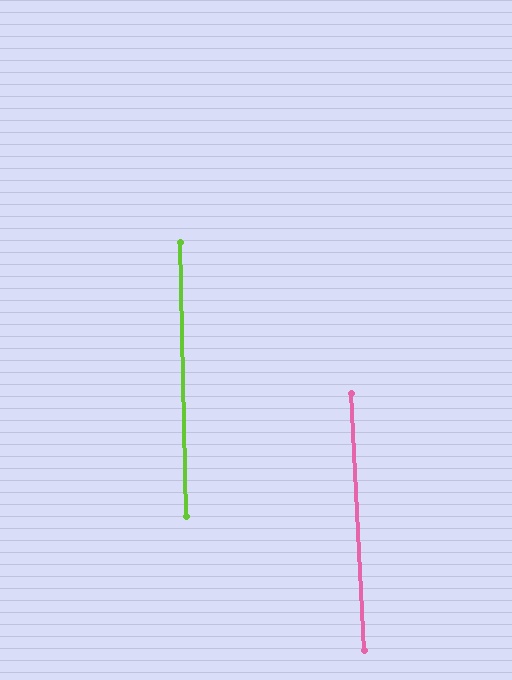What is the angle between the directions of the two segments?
Approximately 2 degrees.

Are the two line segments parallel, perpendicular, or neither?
Parallel — their directions differ by only 1.7°.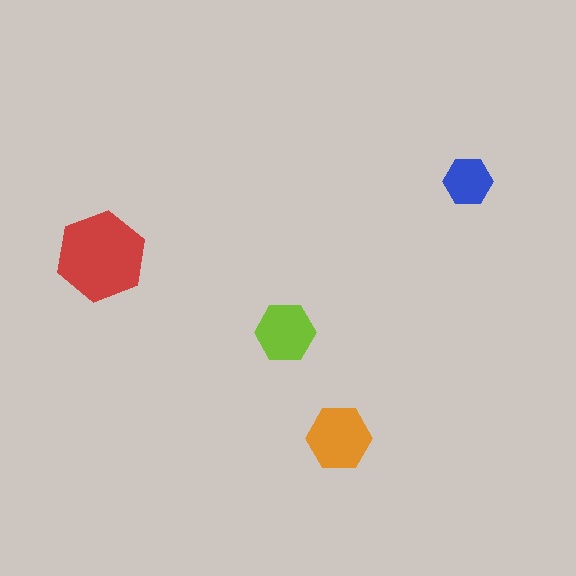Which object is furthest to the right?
The blue hexagon is rightmost.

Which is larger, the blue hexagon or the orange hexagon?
The orange one.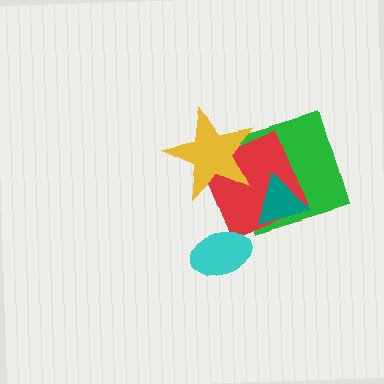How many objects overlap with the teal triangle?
2 objects overlap with the teal triangle.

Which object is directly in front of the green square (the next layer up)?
The red square is directly in front of the green square.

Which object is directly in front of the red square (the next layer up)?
The teal triangle is directly in front of the red square.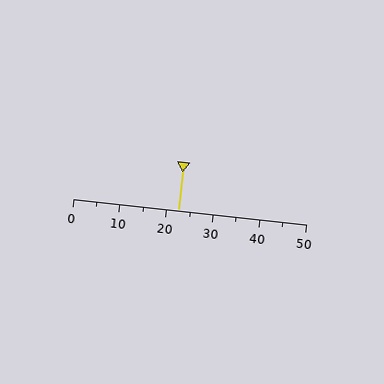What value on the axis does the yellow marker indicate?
The marker indicates approximately 22.5.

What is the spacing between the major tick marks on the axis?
The major ticks are spaced 10 apart.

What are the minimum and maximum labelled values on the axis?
The axis runs from 0 to 50.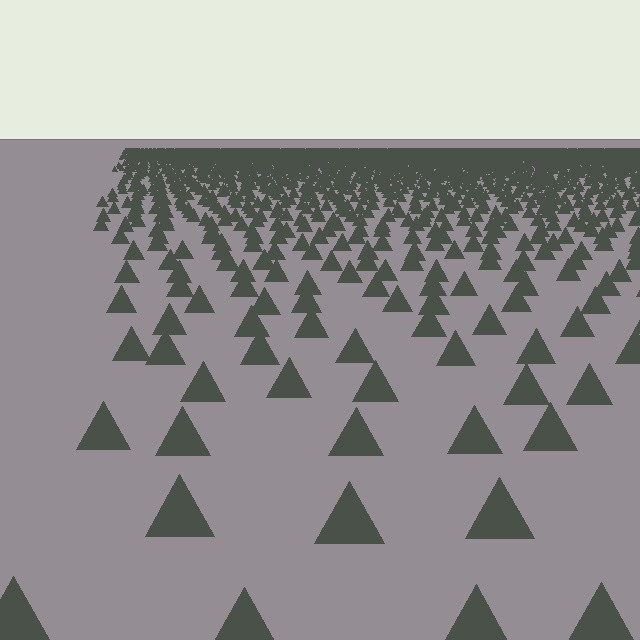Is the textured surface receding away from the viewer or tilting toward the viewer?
The surface is receding away from the viewer. Texture elements get smaller and denser toward the top.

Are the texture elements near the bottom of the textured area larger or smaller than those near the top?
Larger. Near the bottom, elements are closer to the viewer and appear at a bigger on-screen size.